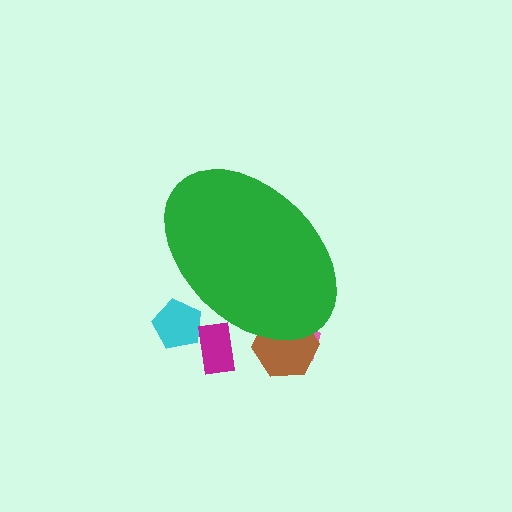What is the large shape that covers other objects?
A green ellipse.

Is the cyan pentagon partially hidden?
Yes, the cyan pentagon is partially hidden behind the green ellipse.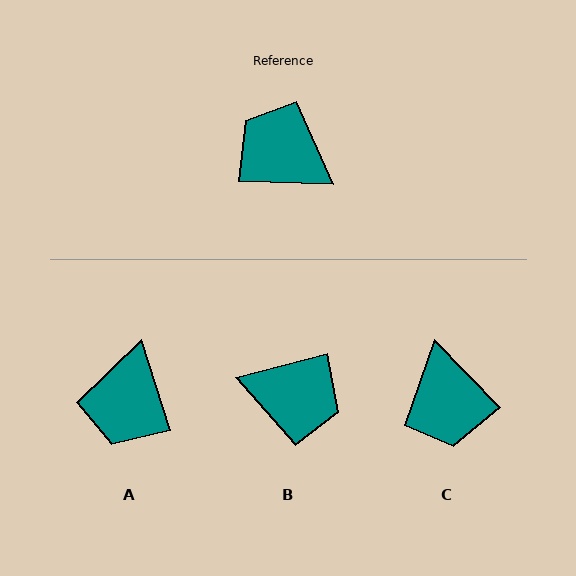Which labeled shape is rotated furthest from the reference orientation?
B, about 163 degrees away.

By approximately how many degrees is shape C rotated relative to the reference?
Approximately 136 degrees counter-clockwise.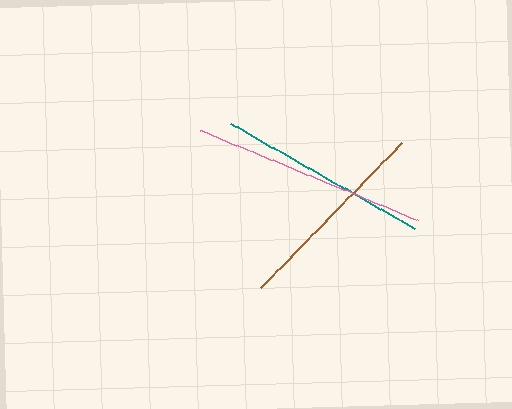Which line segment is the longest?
The pink line is the longest at approximately 236 pixels.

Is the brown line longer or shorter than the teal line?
The teal line is longer than the brown line.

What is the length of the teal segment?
The teal segment is approximately 212 pixels long.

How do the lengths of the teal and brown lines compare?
The teal and brown lines are approximately the same length.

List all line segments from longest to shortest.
From longest to shortest: pink, teal, brown.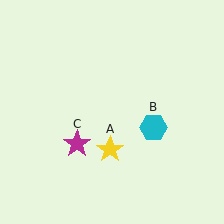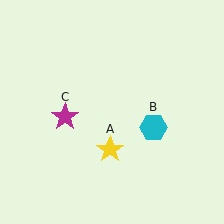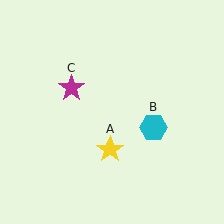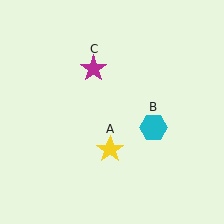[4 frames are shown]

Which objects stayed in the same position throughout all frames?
Yellow star (object A) and cyan hexagon (object B) remained stationary.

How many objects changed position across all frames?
1 object changed position: magenta star (object C).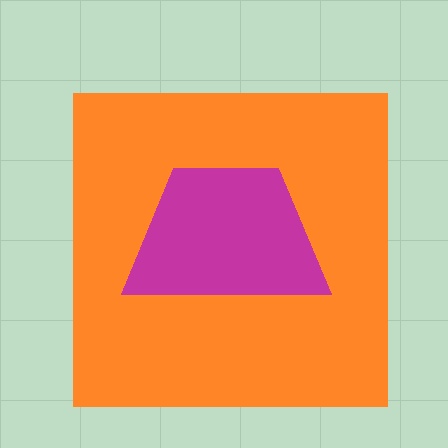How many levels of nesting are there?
2.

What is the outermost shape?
The orange square.